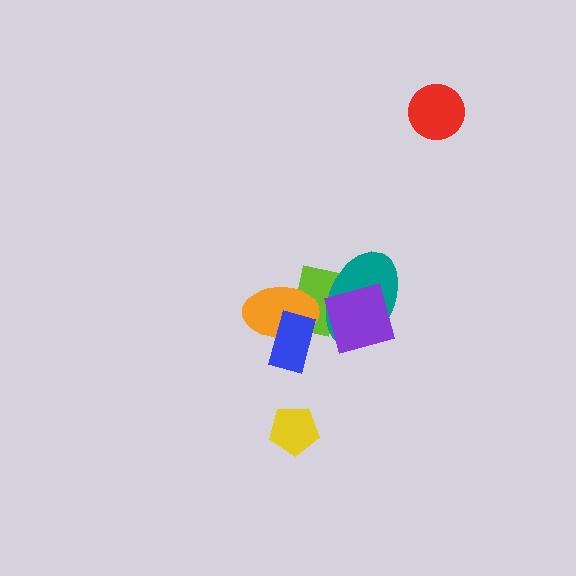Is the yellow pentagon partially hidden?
No, no other shape covers it.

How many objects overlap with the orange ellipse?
2 objects overlap with the orange ellipse.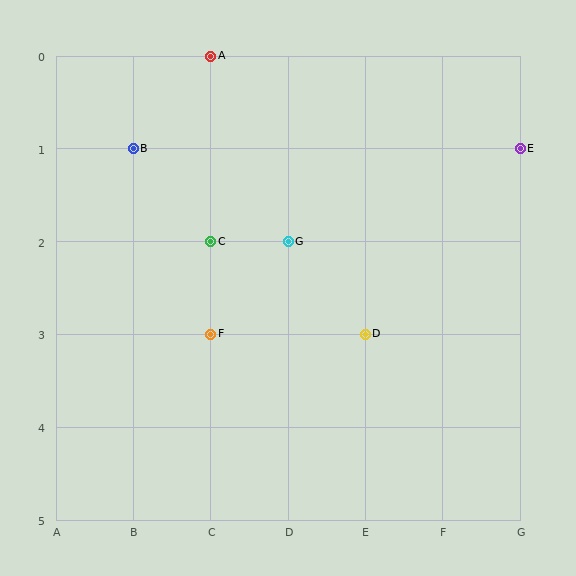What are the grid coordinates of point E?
Point E is at grid coordinates (G, 1).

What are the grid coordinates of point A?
Point A is at grid coordinates (C, 0).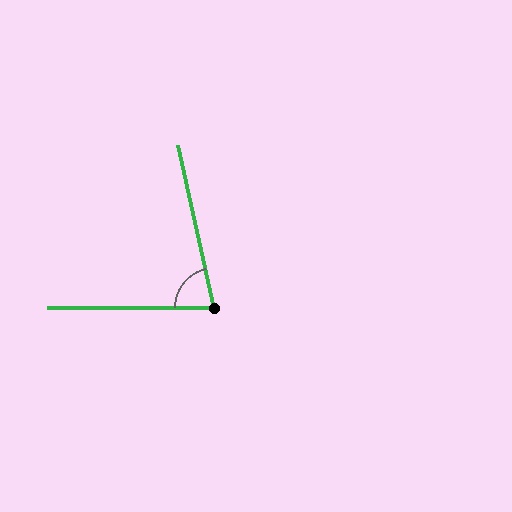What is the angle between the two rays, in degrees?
Approximately 78 degrees.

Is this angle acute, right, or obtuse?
It is acute.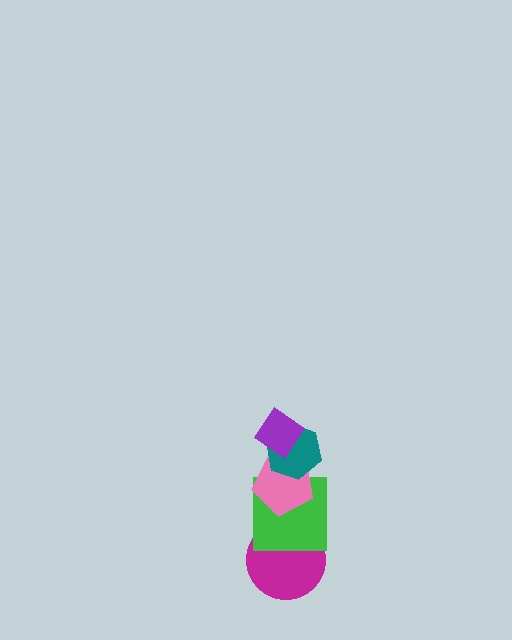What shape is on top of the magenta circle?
The green square is on top of the magenta circle.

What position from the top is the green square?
The green square is 4th from the top.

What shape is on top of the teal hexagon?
The purple diamond is on top of the teal hexagon.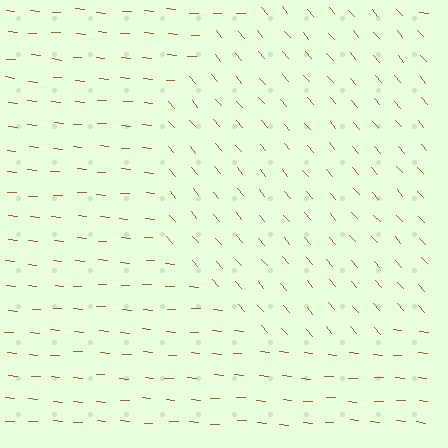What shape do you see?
I see a circle.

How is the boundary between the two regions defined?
The boundary is defined purely by a change in line orientation (approximately 45 degrees difference). All lines are the same color and thickness.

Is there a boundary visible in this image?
Yes, there is a texture boundary formed by a change in line orientation.